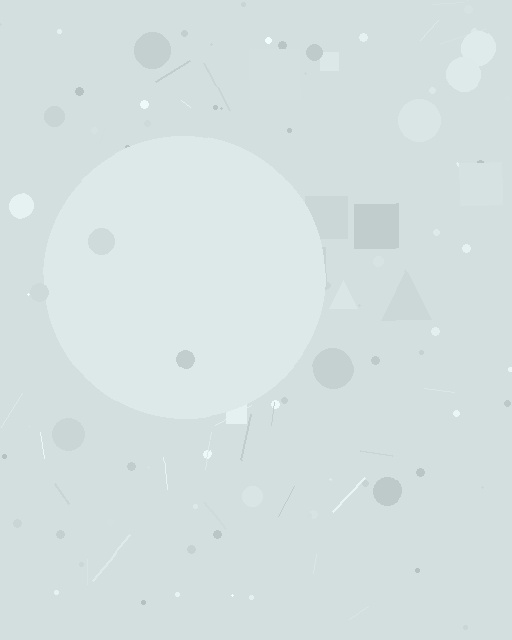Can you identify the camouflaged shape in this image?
The camouflaged shape is a circle.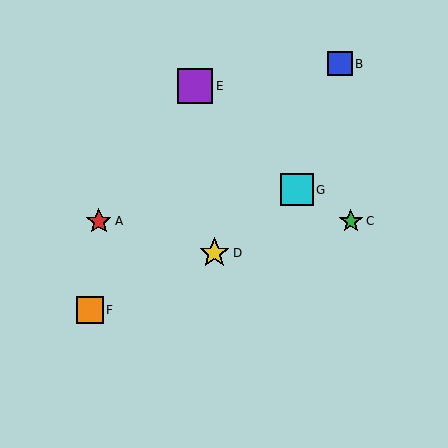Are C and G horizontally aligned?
No, C is at y≈222 and G is at y≈190.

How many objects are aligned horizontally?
2 objects (A, C) are aligned horizontally.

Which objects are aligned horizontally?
Objects A, C are aligned horizontally.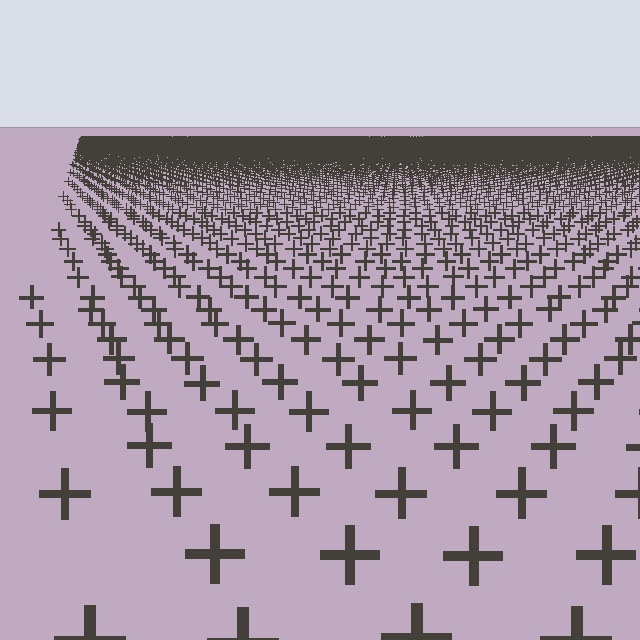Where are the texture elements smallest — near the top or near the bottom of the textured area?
Near the top.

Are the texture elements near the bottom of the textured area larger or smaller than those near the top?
Larger. Near the bottom, elements are closer to the viewer and appear at a bigger on-screen size.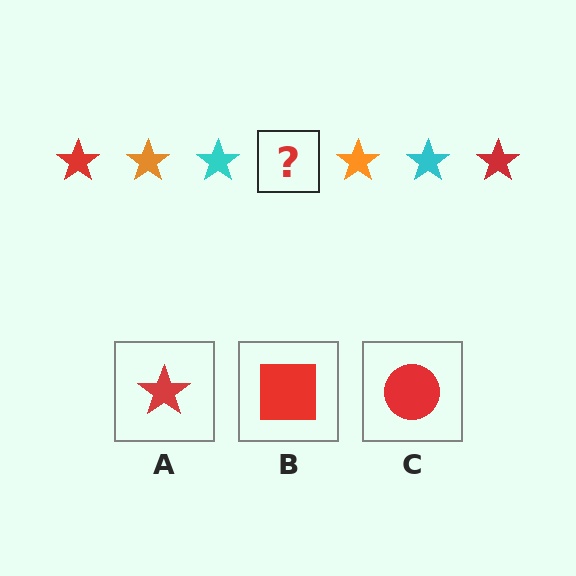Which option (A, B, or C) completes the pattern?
A.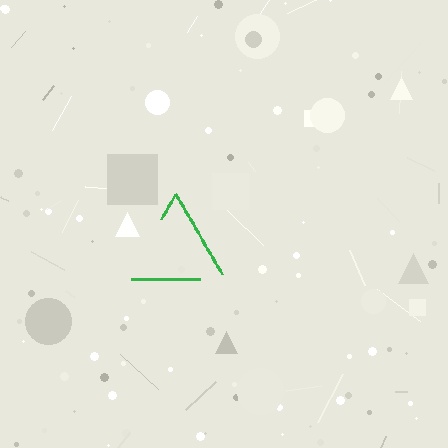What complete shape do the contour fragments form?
The contour fragments form a triangle.